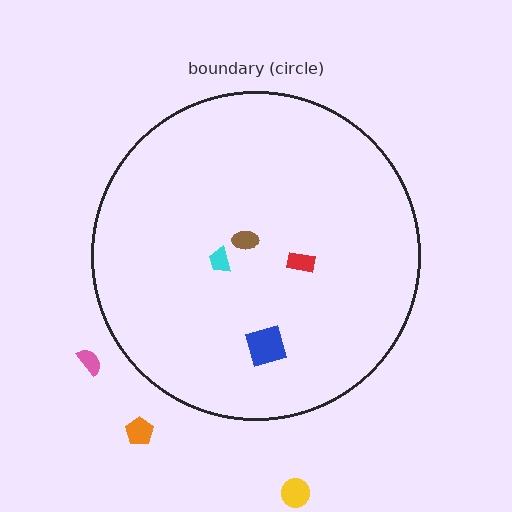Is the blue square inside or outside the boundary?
Inside.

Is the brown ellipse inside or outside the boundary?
Inside.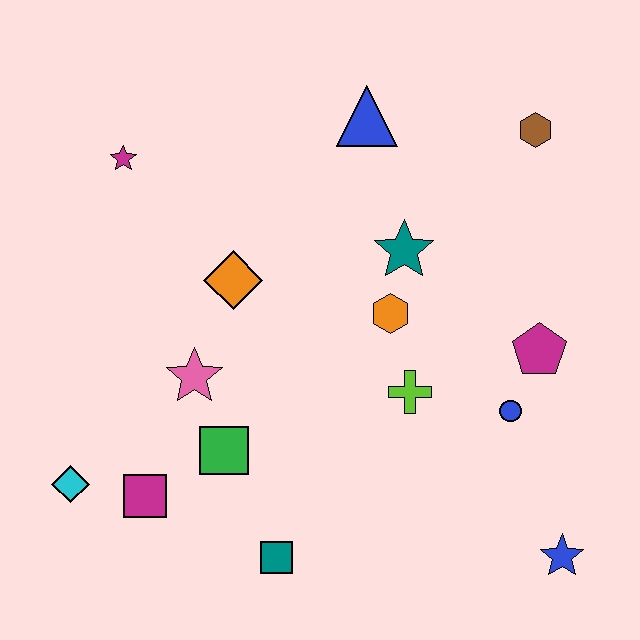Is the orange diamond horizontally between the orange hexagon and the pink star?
Yes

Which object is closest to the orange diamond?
The pink star is closest to the orange diamond.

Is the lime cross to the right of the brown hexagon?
No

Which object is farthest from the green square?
The brown hexagon is farthest from the green square.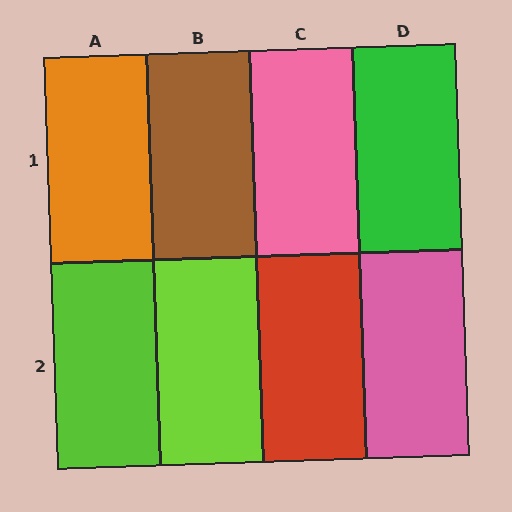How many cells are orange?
1 cell is orange.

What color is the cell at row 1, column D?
Green.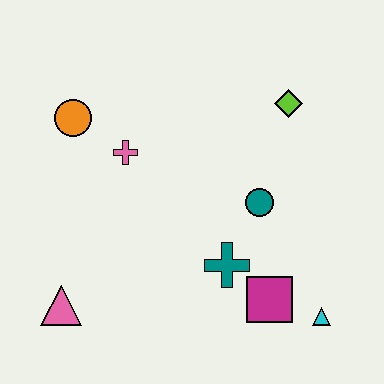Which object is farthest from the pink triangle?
The lime diamond is farthest from the pink triangle.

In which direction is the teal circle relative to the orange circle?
The teal circle is to the right of the orange circle.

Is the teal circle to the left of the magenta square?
Yes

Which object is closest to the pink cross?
The orange circle is closest to the pink cross.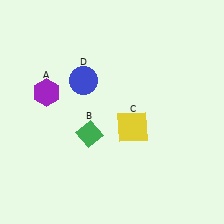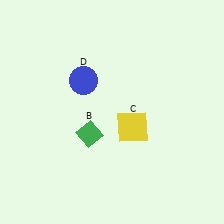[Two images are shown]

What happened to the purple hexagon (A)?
The purple hexagon (A) was removed in Image 2. It was in the top-left area of Image 1.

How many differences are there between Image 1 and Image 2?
There is 1 difference between the two images.